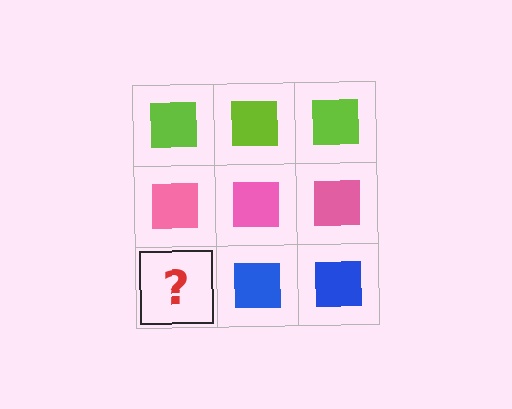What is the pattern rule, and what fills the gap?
The rule is that each row has a consistent color. The gap should be filled with a blue square.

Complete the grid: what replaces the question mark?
The question mark should be replaced with a blue square.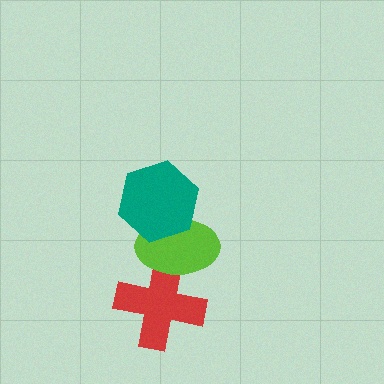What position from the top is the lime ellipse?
The lime ellipse is 2nd from the top.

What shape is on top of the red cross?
The lime ellipse is on top of the red cross.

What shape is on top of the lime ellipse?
The teal hexagon is on top of the lime ellipse.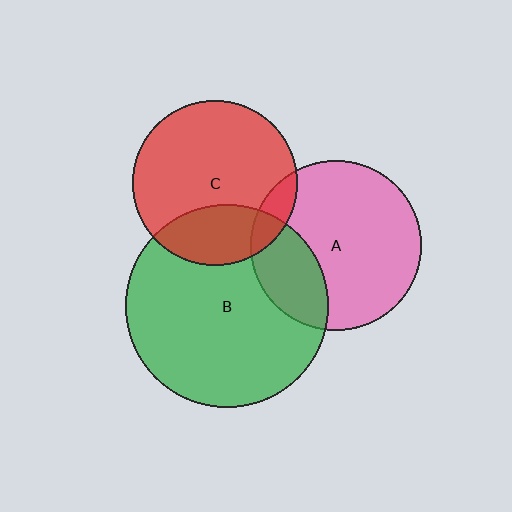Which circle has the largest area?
Circle B (green).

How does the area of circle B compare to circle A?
Approximately 1.4 times.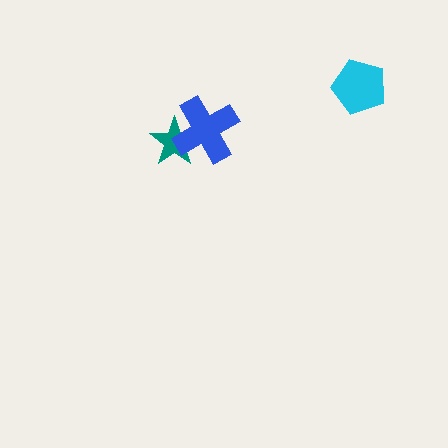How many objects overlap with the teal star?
1 object overlaps with the teal star.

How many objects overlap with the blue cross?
1 object overlaps with the blue cross.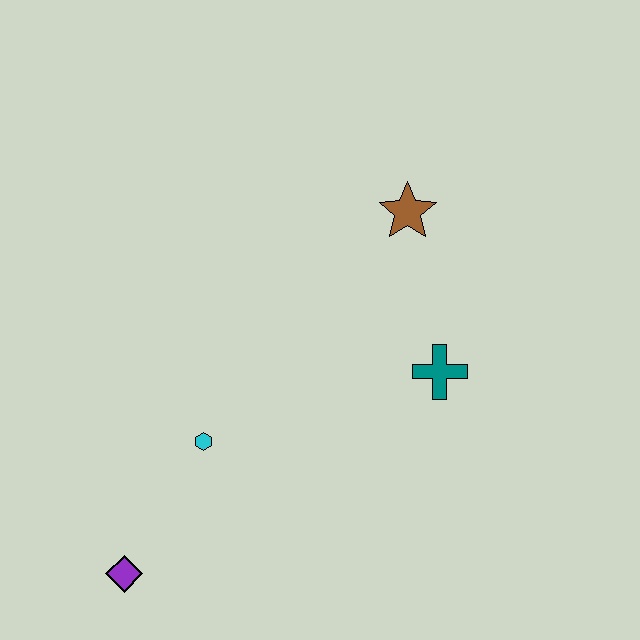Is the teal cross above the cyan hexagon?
Yes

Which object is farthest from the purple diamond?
The brown star is farthest from the purple diamond.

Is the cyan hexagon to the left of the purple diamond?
No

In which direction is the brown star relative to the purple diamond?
The brown star is above the purple diamond.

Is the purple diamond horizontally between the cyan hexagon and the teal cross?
No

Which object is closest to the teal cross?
The brown star is closest to the teal cross.